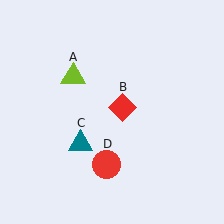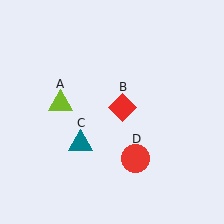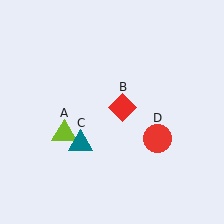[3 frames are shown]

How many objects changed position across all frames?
2 objects changed position: lime triangle (object A), red circle (object D).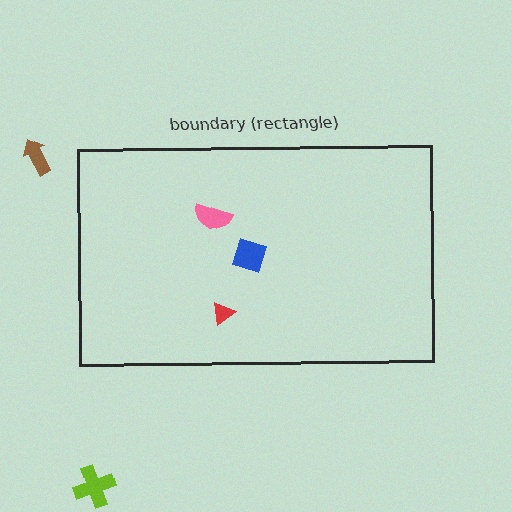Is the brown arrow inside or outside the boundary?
Outside.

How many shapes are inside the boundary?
3 inside, 2 outside.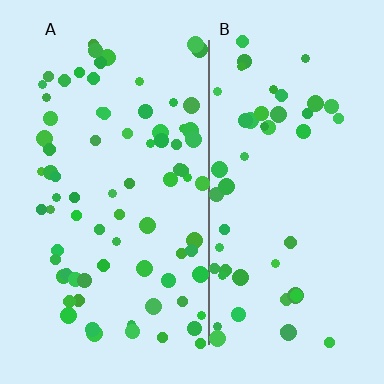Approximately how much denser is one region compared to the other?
Approximately 1.5× — region A over region B.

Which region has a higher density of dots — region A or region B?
A (the left).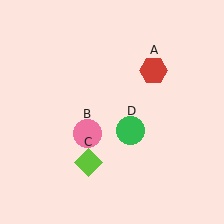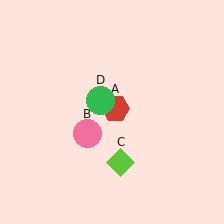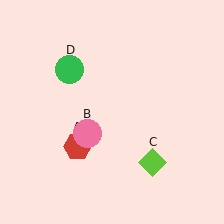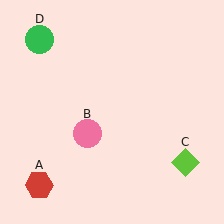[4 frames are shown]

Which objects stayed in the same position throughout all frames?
Pink circle (object B) remained stationary.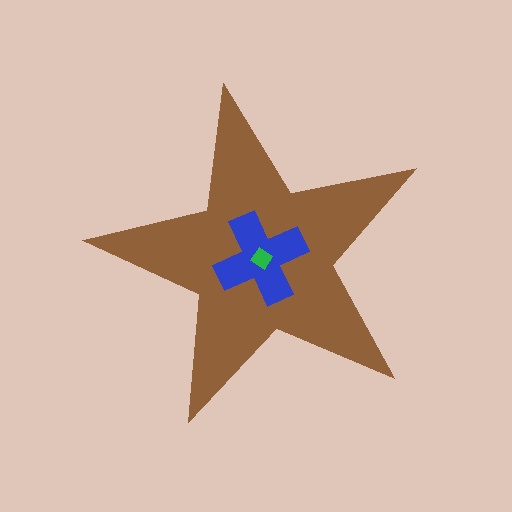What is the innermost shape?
The green diamond.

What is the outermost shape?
The brown star.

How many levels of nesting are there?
3.